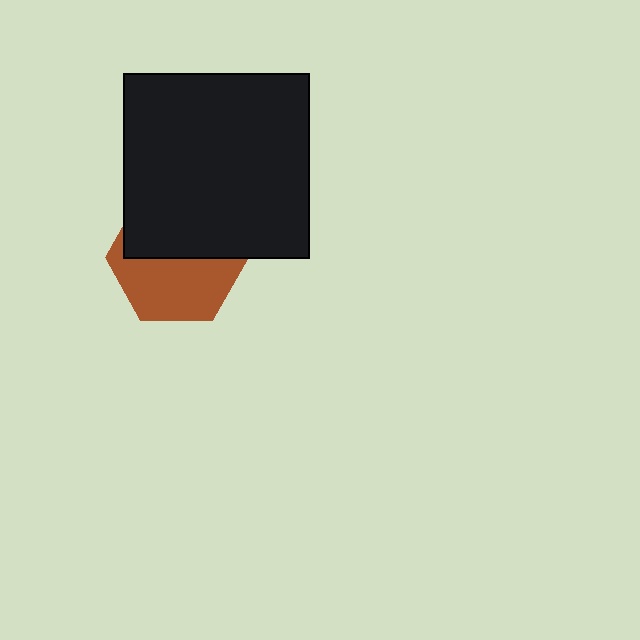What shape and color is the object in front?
The object in front is a black square.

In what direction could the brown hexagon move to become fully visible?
The brown hexagon could move down. That would shift it out from behind the black square entirely.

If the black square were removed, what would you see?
You would see the complete brown hexagon.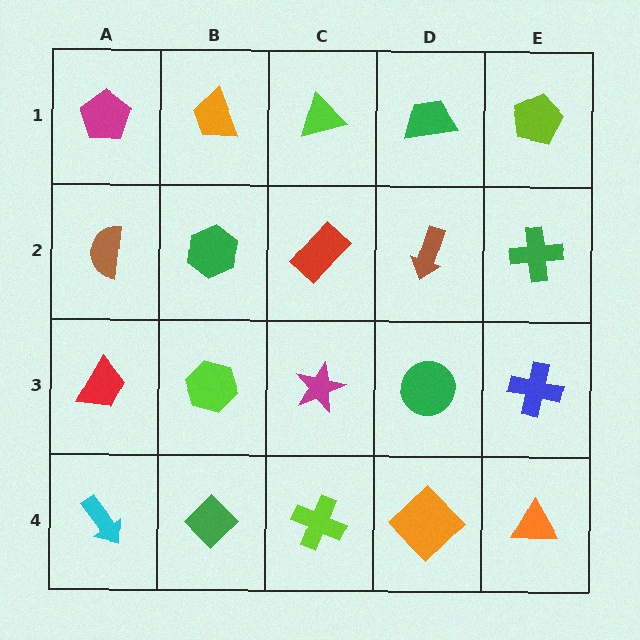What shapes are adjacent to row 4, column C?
A magenta star (row 3, column C), a green diamond (row 4, column B), an orange diamond (row 4, column D).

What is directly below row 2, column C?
A magenta star.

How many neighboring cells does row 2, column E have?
3.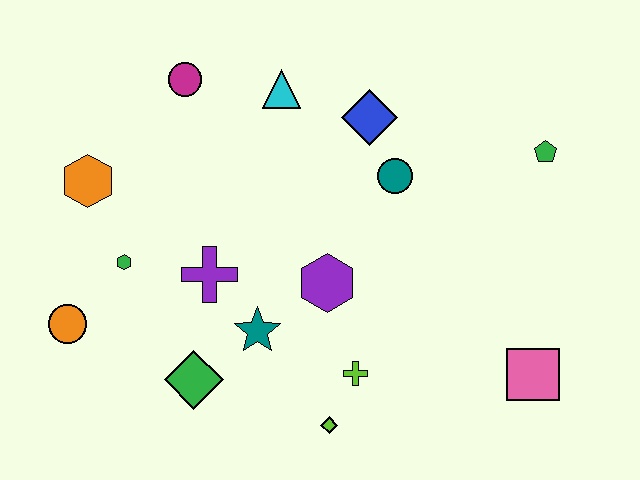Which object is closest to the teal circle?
The blue diamond is closest to the teal circle.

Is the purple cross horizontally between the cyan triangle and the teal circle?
No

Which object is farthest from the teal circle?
The orange circle is farthest from the teal circle.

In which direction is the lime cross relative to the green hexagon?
The lime cross is to the right of the green hexagon.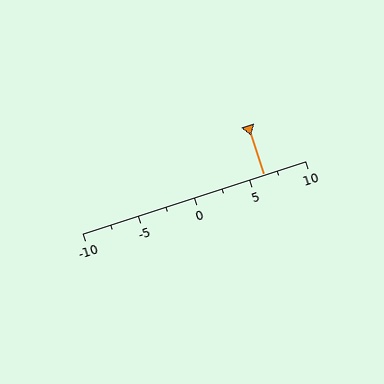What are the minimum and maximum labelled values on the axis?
The axis runs from -10 to 10.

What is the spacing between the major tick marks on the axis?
The major ticks are spaced 5 apart.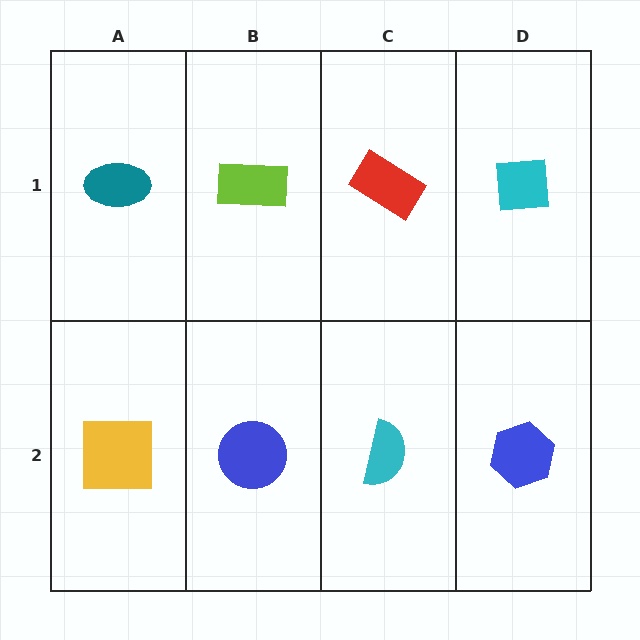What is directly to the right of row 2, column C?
A blue hexagon.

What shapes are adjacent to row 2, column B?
A lime rectangle (row 1, column B), a yellow square (row 2, column A), a cyan semicircle (row 2, column C).